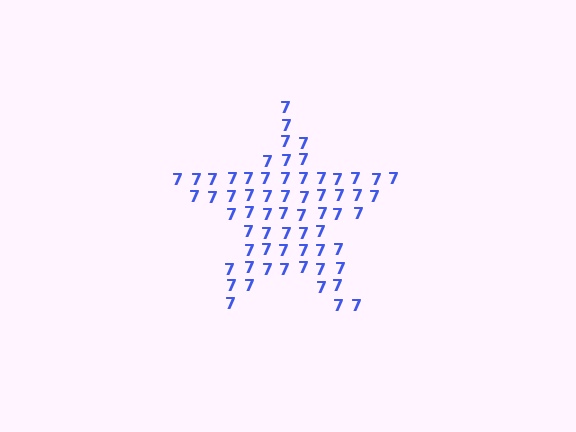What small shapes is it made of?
It is made of small digit 7's.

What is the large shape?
The large shape is a star.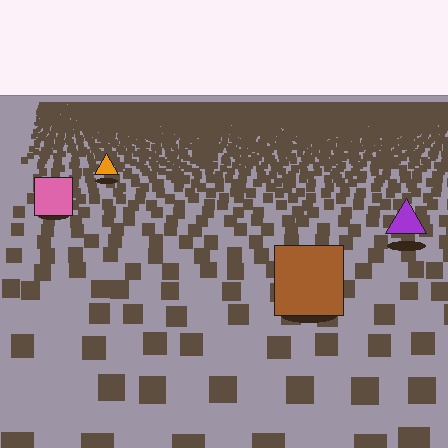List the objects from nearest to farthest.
From nearest to farthest: the brown square, the purple triangle, the pink square, the orange triangle.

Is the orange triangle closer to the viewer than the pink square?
No. The pink square is closer — you can tell from the texture gradient: the ground texture is coarser near it.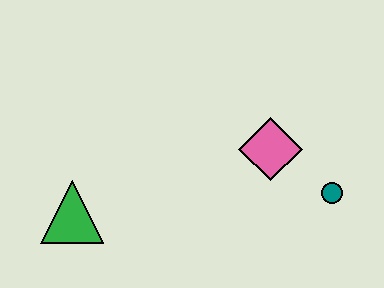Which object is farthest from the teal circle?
The green triangle is farthest from the teal circle.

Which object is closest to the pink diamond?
The teal circle is closest to the pink diamond.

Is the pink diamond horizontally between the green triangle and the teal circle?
Yes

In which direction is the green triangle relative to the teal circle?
The green triangle is to the left of the teal circle.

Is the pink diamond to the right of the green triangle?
Yes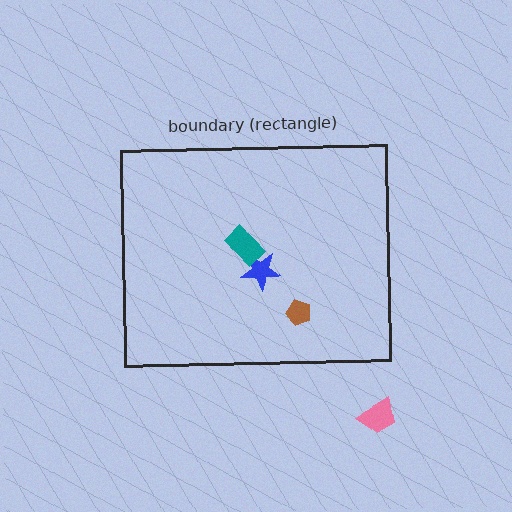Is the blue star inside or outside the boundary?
Inside.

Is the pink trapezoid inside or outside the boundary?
Outside.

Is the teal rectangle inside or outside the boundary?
Inside.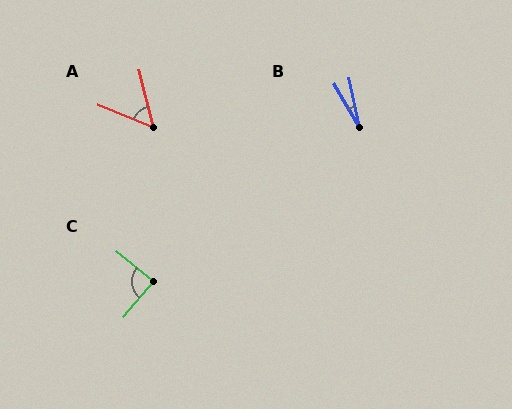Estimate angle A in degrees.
Approximately 53 degrees.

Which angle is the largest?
C, at approximately 89 degrees.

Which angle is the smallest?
B, at approximately 18 degrees.